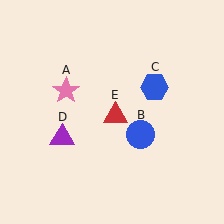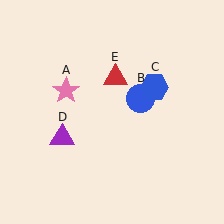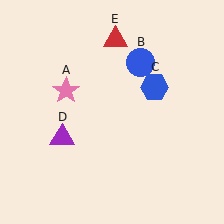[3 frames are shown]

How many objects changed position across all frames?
2 objects changed position: blue circle (object B), red triangle (object E).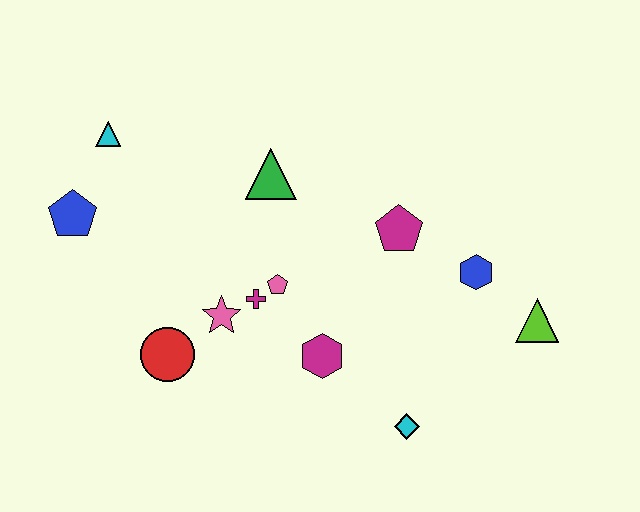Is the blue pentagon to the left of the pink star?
Yes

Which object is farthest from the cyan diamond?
The cyan triangle is farthest from the cyan diamond.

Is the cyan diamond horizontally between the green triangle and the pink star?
No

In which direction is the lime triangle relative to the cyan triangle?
The lime triangle is to the right of the cyan triangle.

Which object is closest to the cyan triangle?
The blue pentagon is closest to the cyan triangle.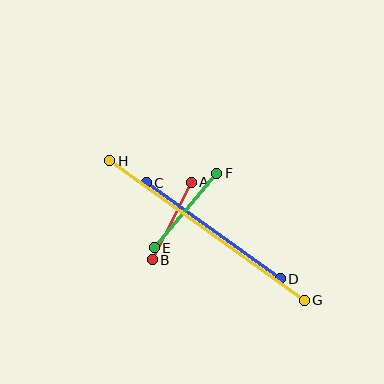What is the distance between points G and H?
The distance is approximately 239 pixels.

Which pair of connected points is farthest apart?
Points G and H are farthest apart.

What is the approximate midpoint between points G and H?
The midpoint is at approximately (207, 231) pixels.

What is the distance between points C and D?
The distance is approximately 165 pixels.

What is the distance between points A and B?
The distance is approximately 87 pixels.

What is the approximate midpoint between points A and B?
The midpoint is at approximately (172, 221) pixels.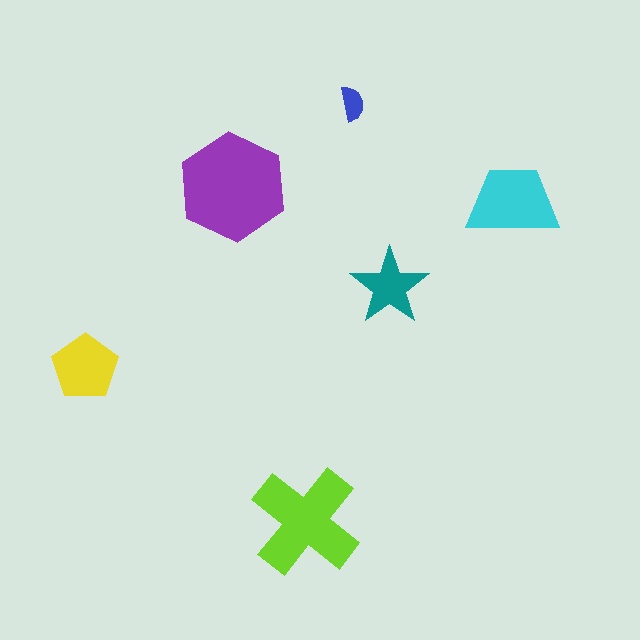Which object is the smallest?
The blue semicircle.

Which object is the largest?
The purple hexagon.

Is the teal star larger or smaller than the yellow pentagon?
Smaller.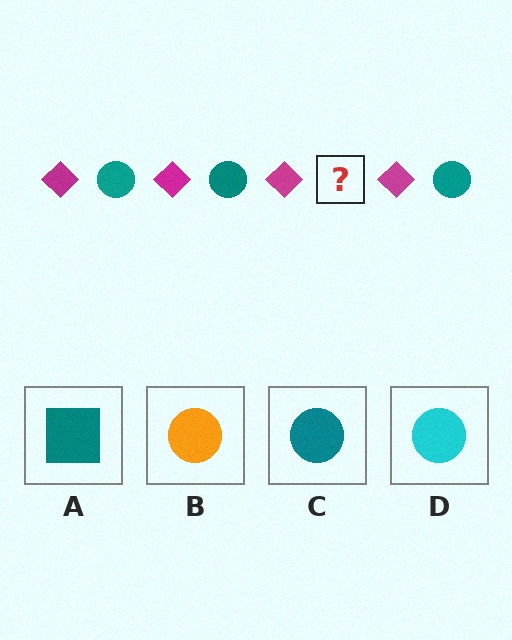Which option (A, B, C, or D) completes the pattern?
C.